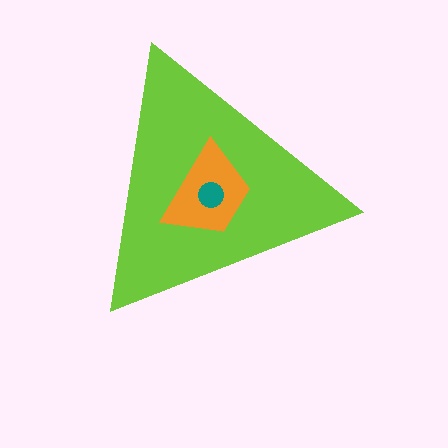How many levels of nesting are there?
3.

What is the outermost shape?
The lime triangle.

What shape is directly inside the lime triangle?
The orange trapezoid.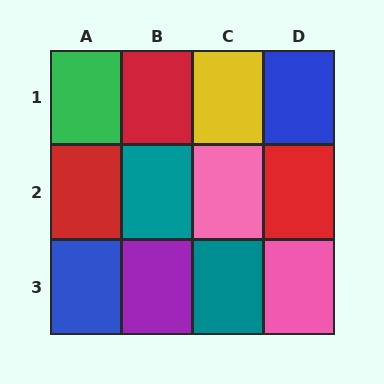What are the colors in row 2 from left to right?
Red, teal, pink, red.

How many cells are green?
1 cell is green.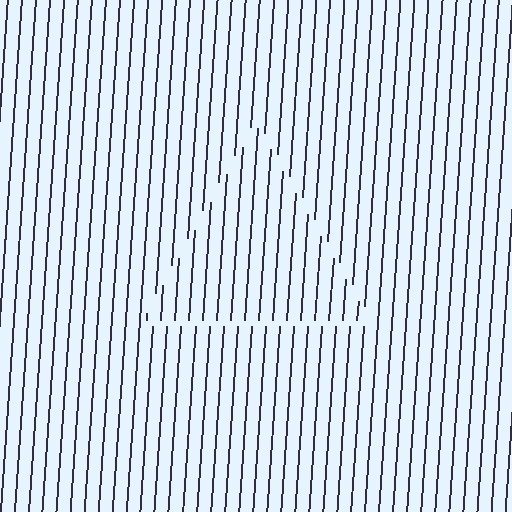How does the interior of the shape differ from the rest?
The interior of the shape contains the same grating, shifted by half a period — the contour is defined by the phase discontinuity where line-ends from the inner and outer gratings abut.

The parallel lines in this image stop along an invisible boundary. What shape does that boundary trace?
An illusory triangle. The interior of the shape contains the same grating, shifted by half a period — the contour is defined by the phase discontinuity where line-ends from the inner and outer gratings abut.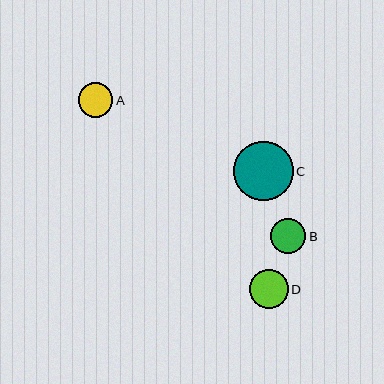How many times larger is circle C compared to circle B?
Circle C is approximately 1.7 times the size of circle B.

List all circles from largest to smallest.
From largest to smallest: C, D, B, A.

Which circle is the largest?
Circle C is the largest with a size of approximately 60 pixels.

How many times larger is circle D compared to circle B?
Circle D is approximately 1.1 times the size of circle B.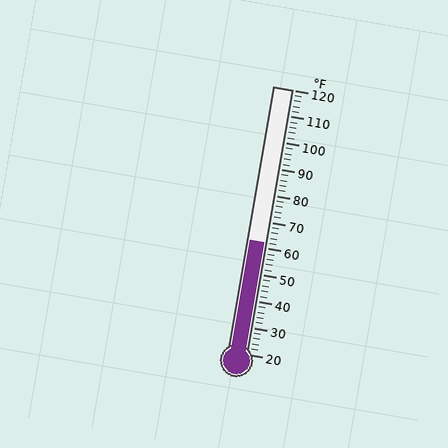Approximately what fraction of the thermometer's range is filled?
The thermometer is filled to approximately 40% of its range.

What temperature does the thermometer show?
The thermometer shows approximately 62°F.